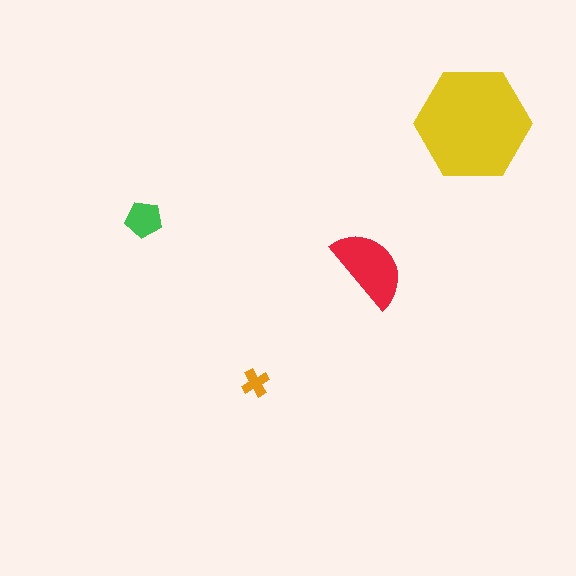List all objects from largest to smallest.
The yellow hexagon, the red semicircle, the green pentagon, the orange cross.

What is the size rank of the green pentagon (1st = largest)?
3rd.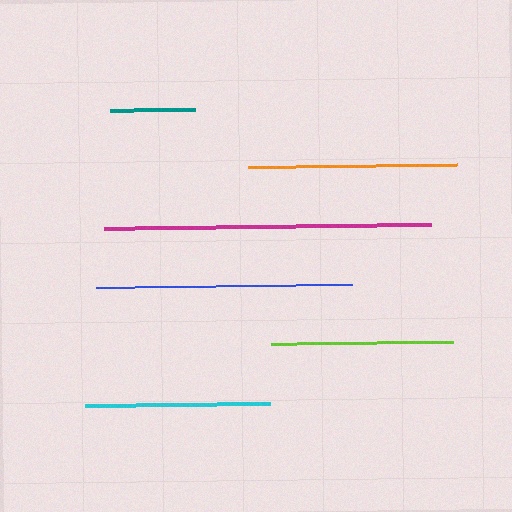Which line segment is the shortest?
The teal line is the shortest at approximately 85 pixels.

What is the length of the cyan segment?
The cyan segment is approximately 185 pixels long.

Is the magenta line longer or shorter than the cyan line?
The magenta line is longer than the cyan line.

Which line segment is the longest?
The magenta line is the longest at approximately 327 pixels.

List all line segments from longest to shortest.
From longest to shortest: magenta, blue, orange, cyan, lime, teal.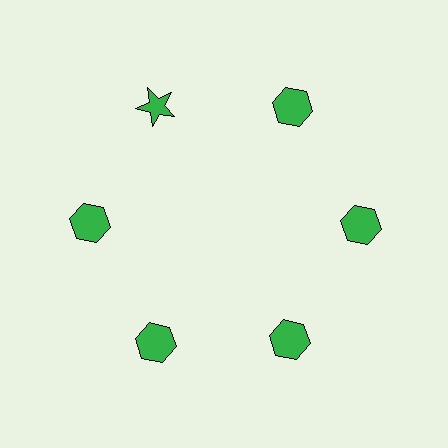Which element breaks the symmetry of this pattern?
The green star at roughly the 11 o'clock position breaks the symmetry. All other shapes are green hexagons.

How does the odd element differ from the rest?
It has a different shape: star instead of hexagon.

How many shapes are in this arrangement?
There are 6 shapes arranged in a ring pattern.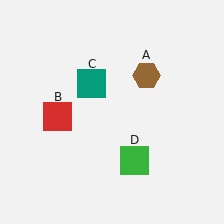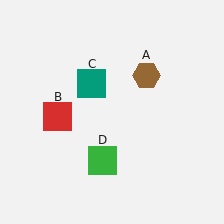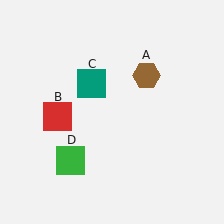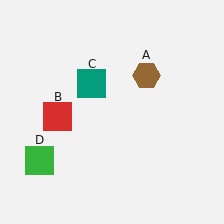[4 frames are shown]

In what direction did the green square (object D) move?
The green square (object D) moved left.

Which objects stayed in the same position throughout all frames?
Brown hexagon (object A) and red square (object B) and teal square (object C) remained stationary.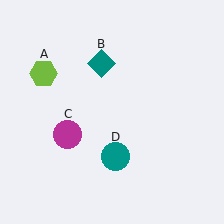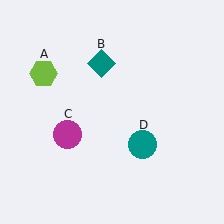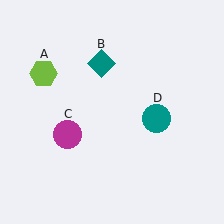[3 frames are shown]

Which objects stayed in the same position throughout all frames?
Lime hexagon (object A) and teal diamond (object B) and magenta circle (object C) remained stationary.